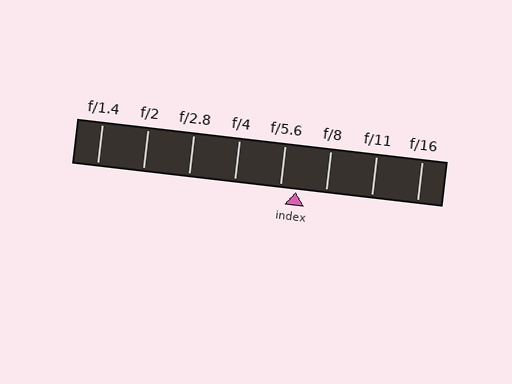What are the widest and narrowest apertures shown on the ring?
The widest aperture shown is f/1.4 and the narrowest is f/16.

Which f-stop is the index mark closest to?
The index mark is closest to f/5.6.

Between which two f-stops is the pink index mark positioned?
The index mark is between f/5.6 and f/8.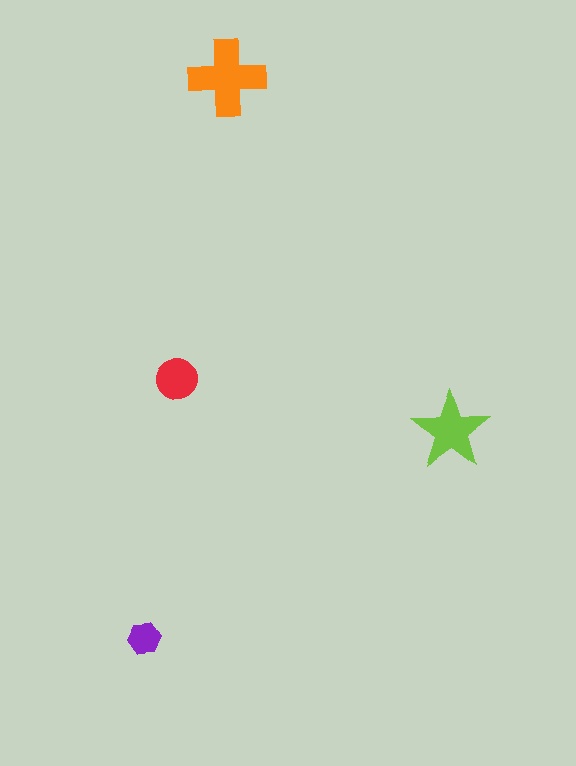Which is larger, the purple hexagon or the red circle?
The red circle.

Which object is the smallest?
The purple hexagon.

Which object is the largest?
The orange cross.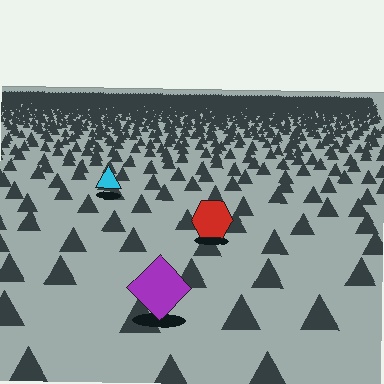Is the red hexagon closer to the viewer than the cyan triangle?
Yes. The red hexagon is closer — you can tell from the texture gradient: the ground texture is coarser near it.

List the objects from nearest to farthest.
From nearest to farthest: the purple diamond, the red hexagon, the cyan triangle.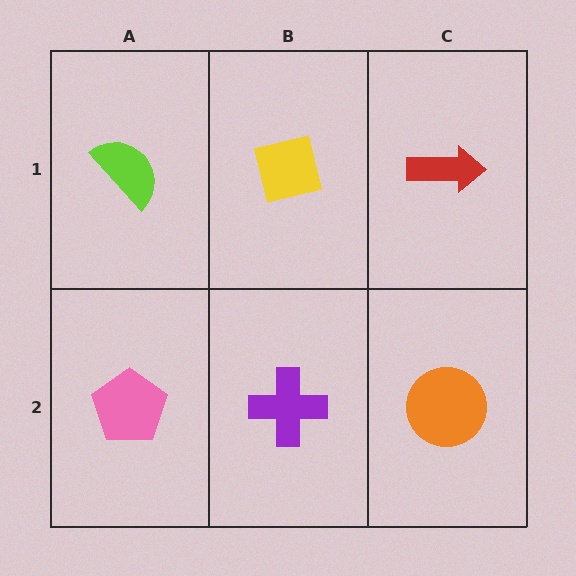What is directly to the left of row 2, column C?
A purple cross.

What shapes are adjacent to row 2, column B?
A yellow square (row 1, column B), a pink pentagon (row 2, column A), an orange circle (row 2, column C).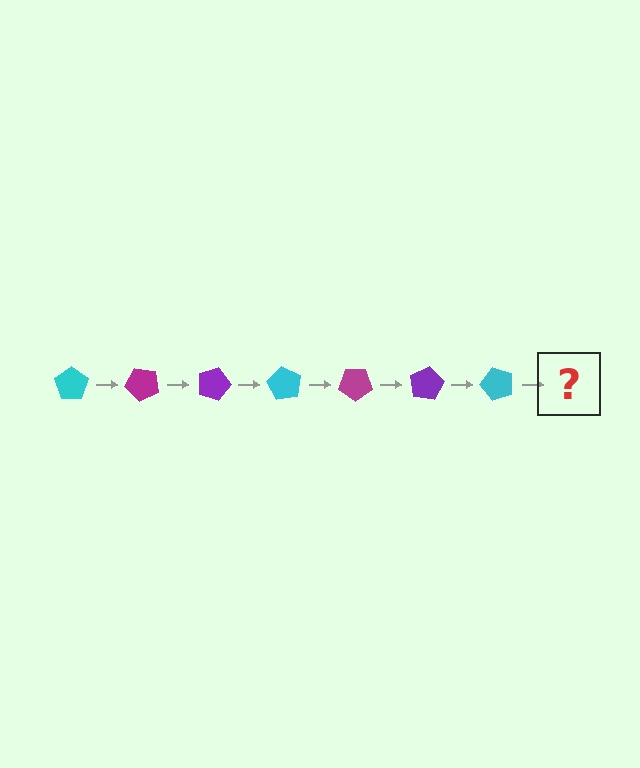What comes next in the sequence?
The next element should be a magenta pentagon, rotated 315 degrees from the start.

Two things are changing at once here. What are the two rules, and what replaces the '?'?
The two rules are that it rotates 45 degrees each step and the color cycles through cyan, magenta, and purple. The '?' should be a magenta pentagon, rotated 315 degrees from the start.